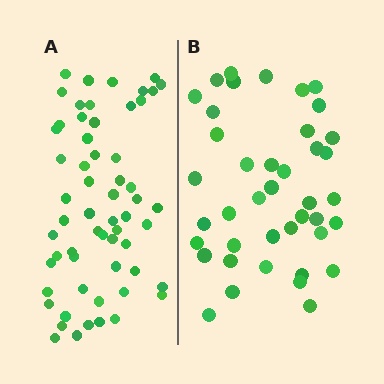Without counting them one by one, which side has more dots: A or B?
Region A (the left region) has more dots.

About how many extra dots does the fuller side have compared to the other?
Region A has approximately 20 more dots than region B.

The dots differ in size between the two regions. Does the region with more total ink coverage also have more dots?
No. Region B has more total ink coverage because its dots are larger, but region A actually contains more individual dots. Total area can be misleading — the number of items is what matters here.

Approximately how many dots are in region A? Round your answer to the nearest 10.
About 60 dots. (The exact count is 59, which rounds to 60.)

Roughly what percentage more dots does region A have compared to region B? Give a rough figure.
About 45% more.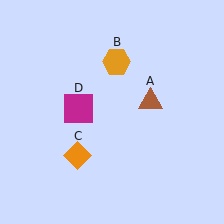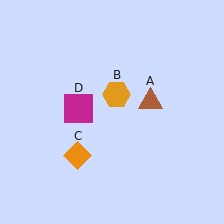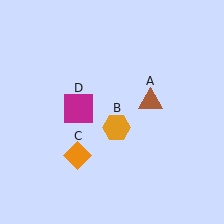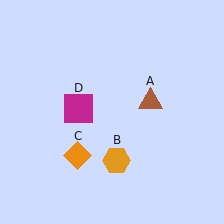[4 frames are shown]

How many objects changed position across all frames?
1 object changed position: orange hexagon (object B).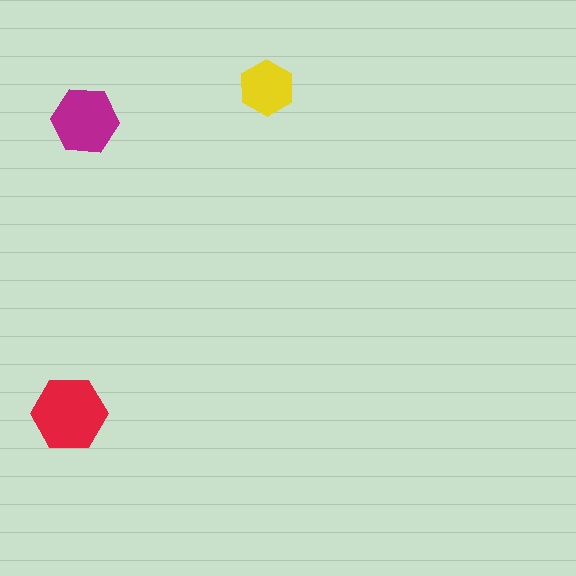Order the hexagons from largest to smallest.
the red one, the magenta one, the yellow one.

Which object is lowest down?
The red hexagon is bottommost.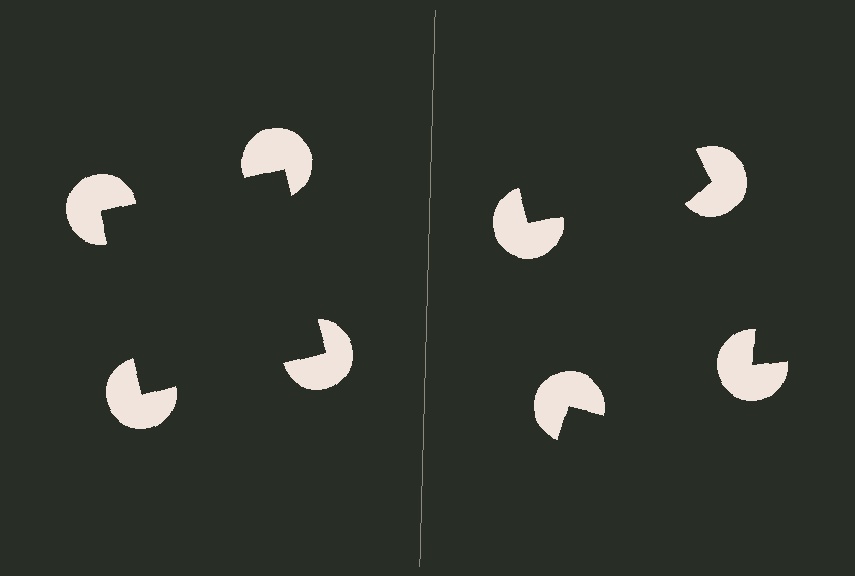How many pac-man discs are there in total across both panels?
8 — 4 on each side.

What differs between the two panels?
The pac-man discs are positioned identically on both sides; only the wedge orientations differ. On the left they align to a square; on the right they are misaligned.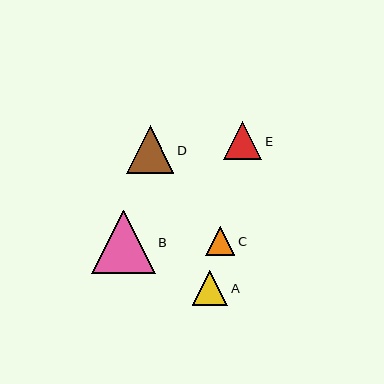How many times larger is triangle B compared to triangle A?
Triangle B is approximately 1.8 times the size of triangle A.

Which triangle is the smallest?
Triangle C is the smallest with a size of approximately 29 pixels.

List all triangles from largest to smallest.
From largest to smallest: B, D, E, A, C.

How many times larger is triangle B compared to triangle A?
Triangle B is approximately 1.8 times the size of triangle A.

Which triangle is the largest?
Triangle B is the largest with a size of approximately 63 pixels.